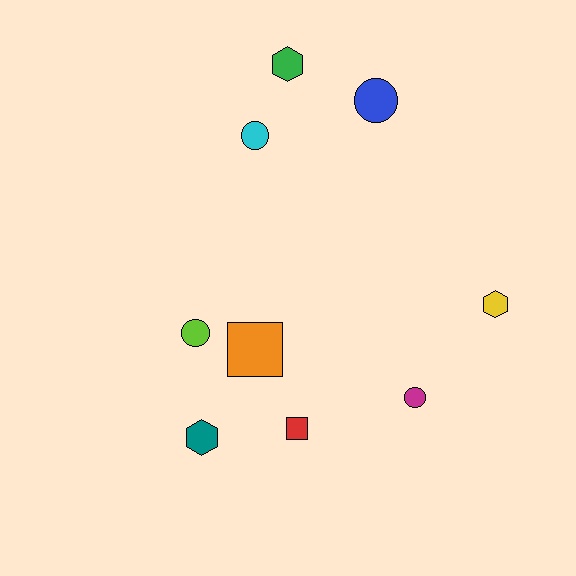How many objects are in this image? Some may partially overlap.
There are 9 objects.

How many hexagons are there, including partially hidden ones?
There are 3 hexagons.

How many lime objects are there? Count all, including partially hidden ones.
There is 1 lime object.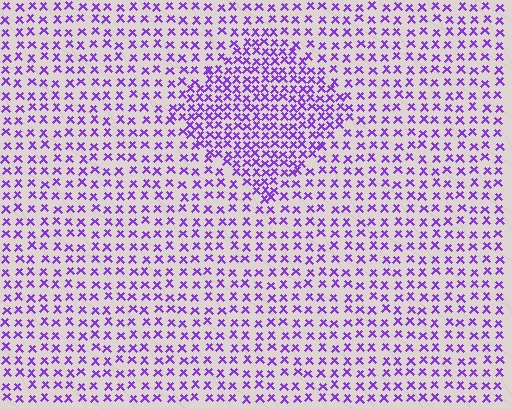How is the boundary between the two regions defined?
The boundary is defined by a change in element density (approximately 1.8x ratio). All elements are the same color, size, and shape.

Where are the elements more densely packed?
The elements are more densely packed inside the diamond boundary.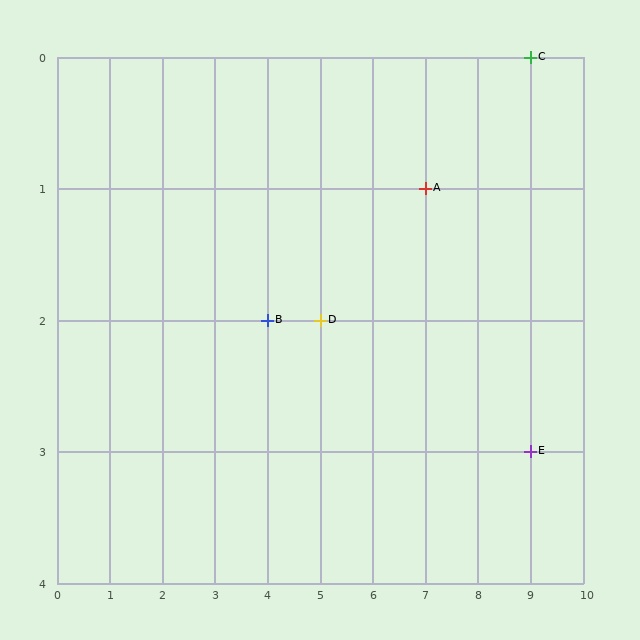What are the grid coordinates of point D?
Point D is at grid coordinates (5, 2).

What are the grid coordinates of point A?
Point A is at grid coordinates (7, 1).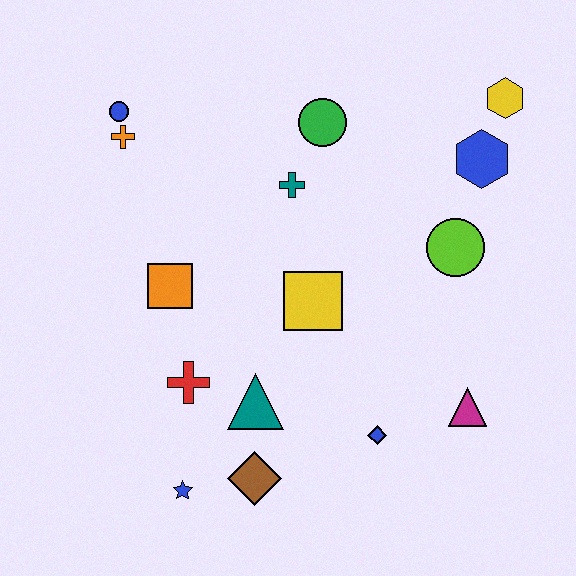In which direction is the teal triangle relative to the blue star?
The teal triangle is above the blue star.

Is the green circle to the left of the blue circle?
No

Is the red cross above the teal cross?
No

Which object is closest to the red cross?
The teal triangle is closest to the red cross.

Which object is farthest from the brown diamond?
The yellow hexagon is farthest from the brown diamond.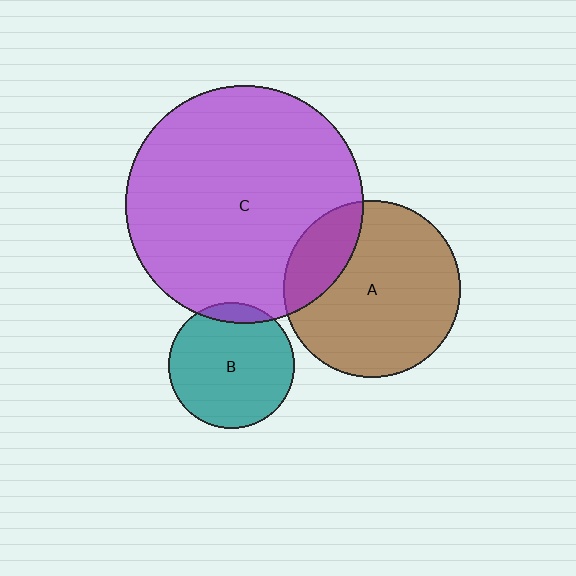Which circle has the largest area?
Circle C (purple).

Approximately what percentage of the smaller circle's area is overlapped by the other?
Approximately 20%.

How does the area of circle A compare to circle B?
Approximately 2.0 times.